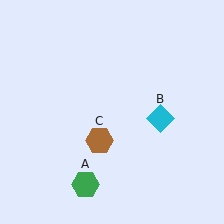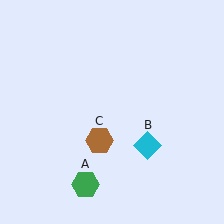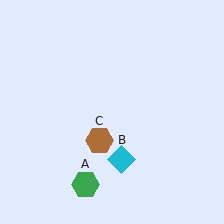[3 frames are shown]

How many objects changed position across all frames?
1 object changed position: cyan diamond (object B).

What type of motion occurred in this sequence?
The cyan diamond (object B) rotated clockwise around the center of the scene.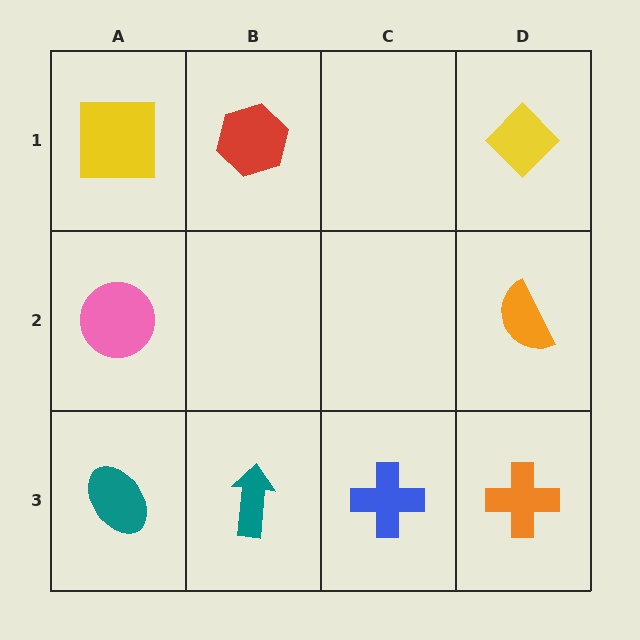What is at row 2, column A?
A pink circle.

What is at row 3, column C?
A blue cross.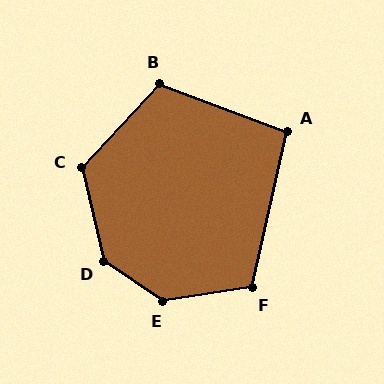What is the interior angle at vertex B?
Approximately 113 degrees (obtuse).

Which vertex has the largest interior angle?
E, at approximately 138 degrees.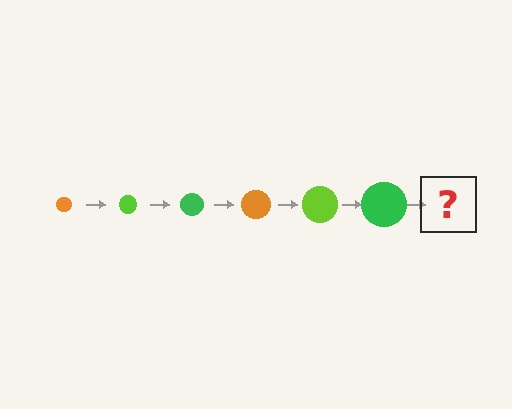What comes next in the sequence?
The next element should be an orange circle, larger than the previous one.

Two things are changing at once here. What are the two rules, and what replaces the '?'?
The two rules are that the circle grows larger each step and the color cycles through orange, lime, and green. The '?' should be an orange circle, larger than the previous one.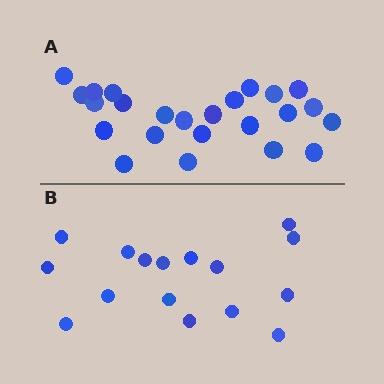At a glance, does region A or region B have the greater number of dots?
Region A (the top region) has more dots.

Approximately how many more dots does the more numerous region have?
Region A has roughly 8 or so more dots than region B.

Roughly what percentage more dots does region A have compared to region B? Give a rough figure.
About 50% more.